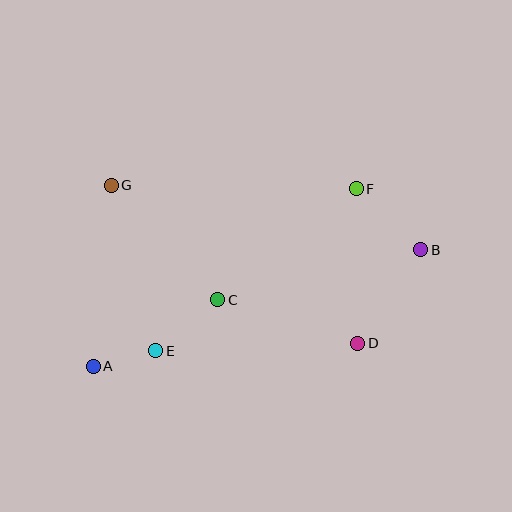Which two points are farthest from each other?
Points A and B are farthest from each other.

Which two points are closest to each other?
Points A and E are closest to each other.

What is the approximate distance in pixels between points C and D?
The distance between C and D is approximately 147 pixels.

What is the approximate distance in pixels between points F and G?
The distance between F and G is approximately 245 pixels.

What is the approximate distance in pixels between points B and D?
The distance between B and D is approximately 112 pixels.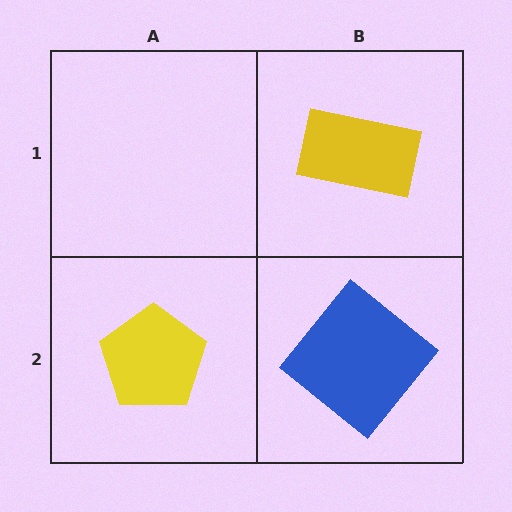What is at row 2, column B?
A blue diamond.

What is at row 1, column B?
A yellow rectangle.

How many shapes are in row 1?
1 shape.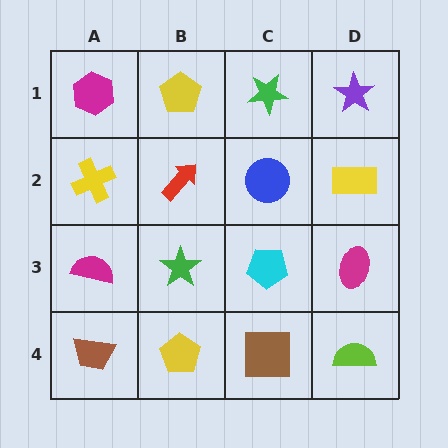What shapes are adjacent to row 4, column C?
A cyan pentagon (row 3, column C), a yellow pentagon (row 4, column B), a lime semicircle (row 4, column D).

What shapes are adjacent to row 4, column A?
A magenta semicircle (row 3, column A), a yellow pentagon (row 4, column B).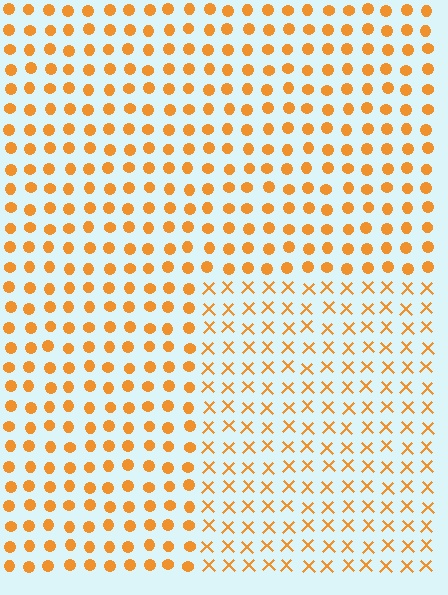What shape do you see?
I see a rectangle.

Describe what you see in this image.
The image is filled with small orange elements arranged in a uniform grid. A rectangle-shaped region contains X marks, while the surrounding area contains circles. The boundary is defined purely by the change in element shape.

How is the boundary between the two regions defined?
The boundary is defined by a change in element shape: X marks inside vs. circles outside. All elements share the same color and spacing.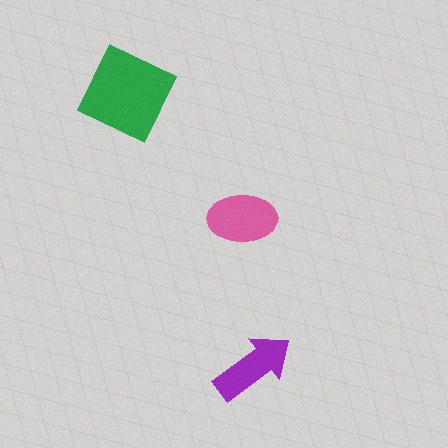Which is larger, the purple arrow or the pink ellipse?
The pink ellipse.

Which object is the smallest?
The purple arrow.